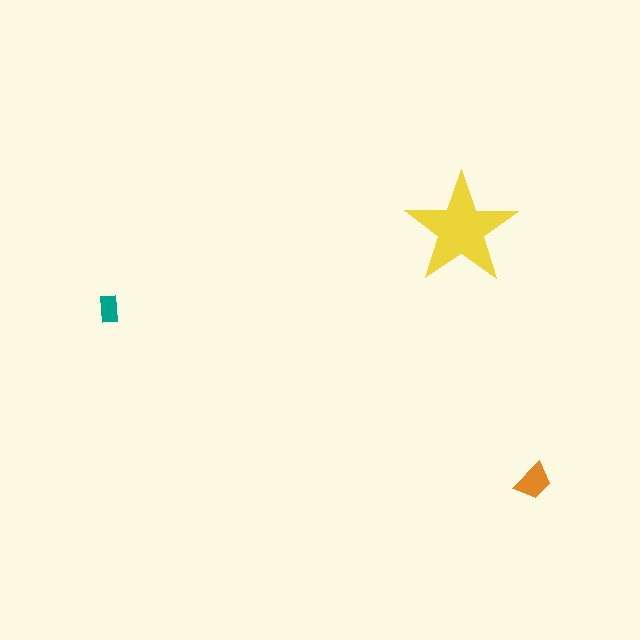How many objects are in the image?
There are 3 objects in the image.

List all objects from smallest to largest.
The teal rectangle, the orange trapezoid, the yellow star.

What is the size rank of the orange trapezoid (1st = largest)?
2nd.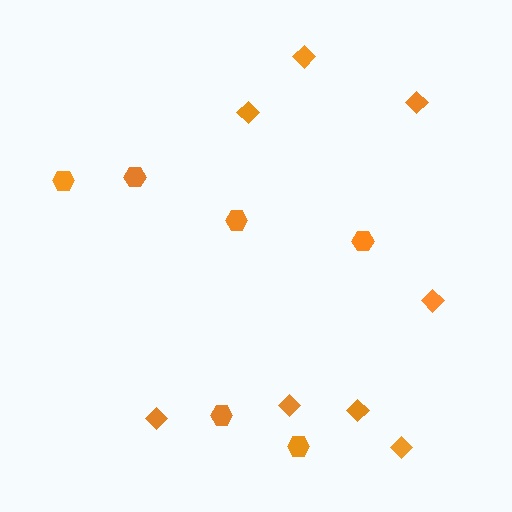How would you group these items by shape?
There are 2 groups: one group of diamonds (8) and one group of hexagons (6).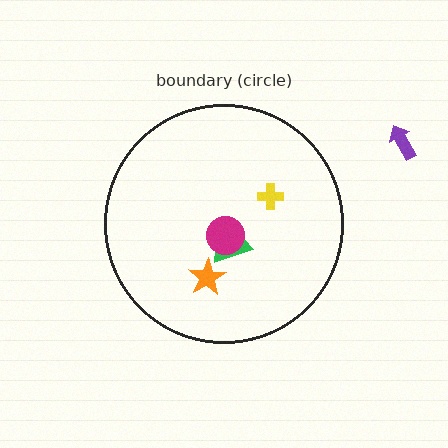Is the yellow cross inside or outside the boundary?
Inside.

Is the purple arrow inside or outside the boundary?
Outside.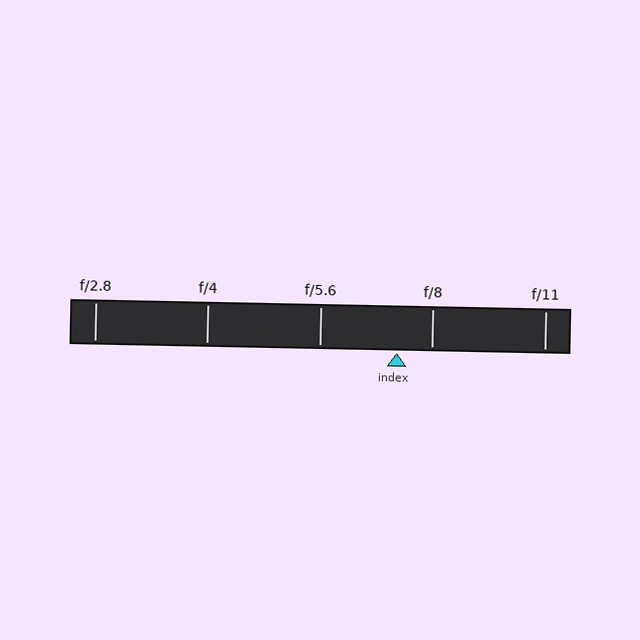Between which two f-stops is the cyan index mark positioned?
The index mark is between f/5.6 and f/8.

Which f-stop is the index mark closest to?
The index mark is closest to f/8.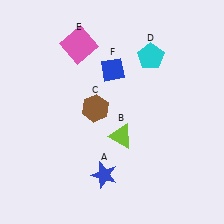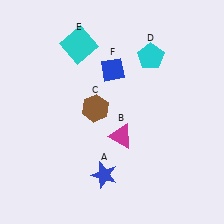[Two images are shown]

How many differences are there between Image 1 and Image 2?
There are 2 differences between the two images.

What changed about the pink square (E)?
In Image 1, E is pink. In Image 2, it changed to cyan.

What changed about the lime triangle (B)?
In Image 1, B is lime. In Image 2, it changed to magenta.